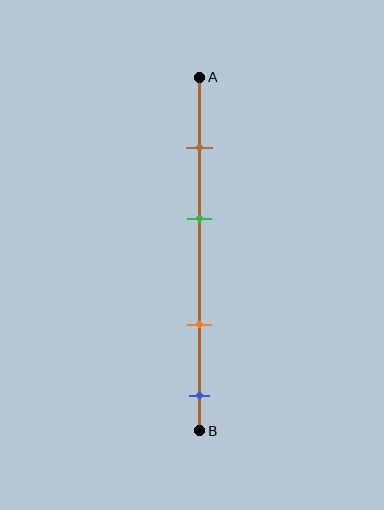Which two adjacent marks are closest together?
The brown and green marks are the closest adjacent pair.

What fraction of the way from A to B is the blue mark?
The blue mark is approximately 90% (0.9) of the way from A to B.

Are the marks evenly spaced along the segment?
No, the marks are not evenly spaced.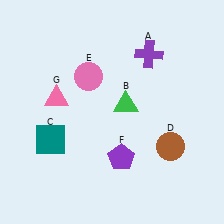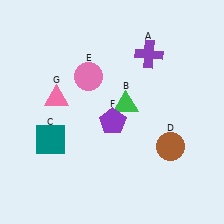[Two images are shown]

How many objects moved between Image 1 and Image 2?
1 object moved between the two images.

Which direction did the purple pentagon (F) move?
The purple pentagon (F) moved up.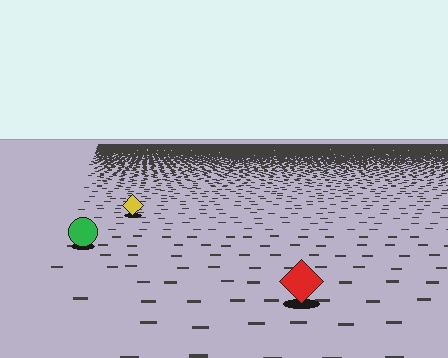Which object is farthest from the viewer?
The yellow diamond is farthest from the viewer. It appears smaller and the ground texture around it is denser.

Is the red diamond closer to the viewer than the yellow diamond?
Yes. The red diamond is closer — you can tell from the texture gradient: the ground texture is coarser near it.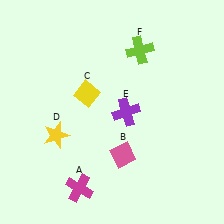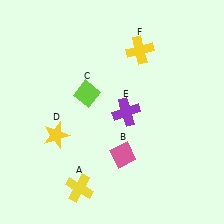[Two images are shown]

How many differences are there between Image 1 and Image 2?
There are 3 differences between the two images.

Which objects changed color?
A changed from magenta to yellow. C changed from yellow to lime. F changed from lime to yellow.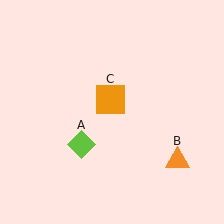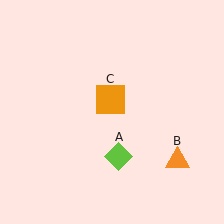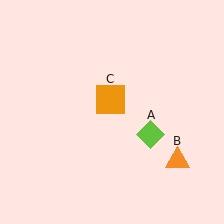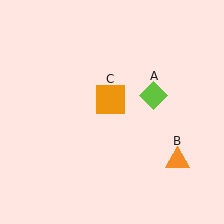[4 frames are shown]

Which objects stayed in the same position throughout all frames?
Orange triangle (object B) and orange square (object C) remained stationary.